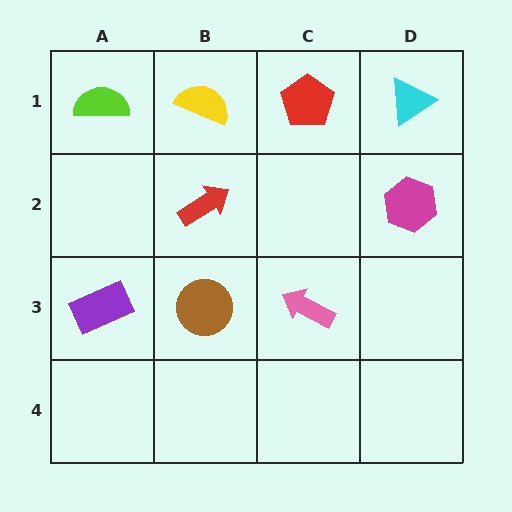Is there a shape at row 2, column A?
No, that cell is empty.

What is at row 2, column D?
A magenta hexagon.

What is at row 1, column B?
A yellow semicircle.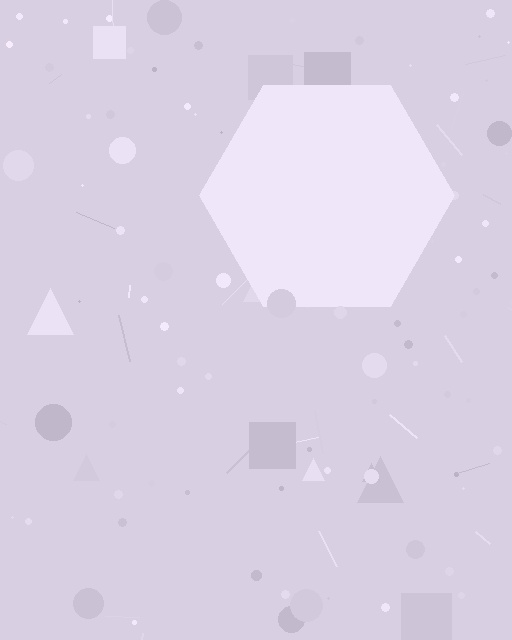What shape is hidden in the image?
A hexagon is hidden in the image.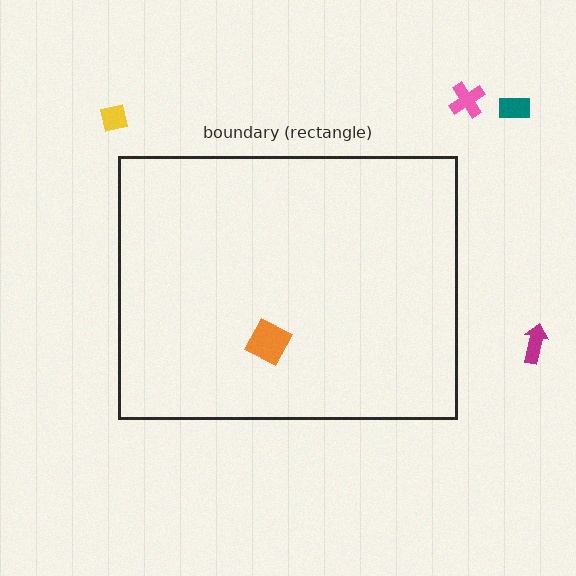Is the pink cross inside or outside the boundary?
Outside.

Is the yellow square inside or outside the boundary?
Outside.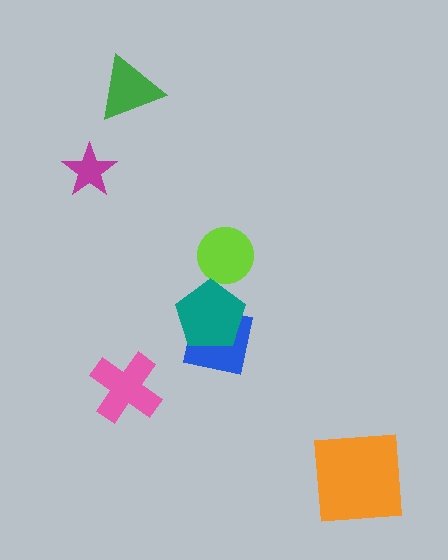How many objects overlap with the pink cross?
0 objects overlap with the pink cross.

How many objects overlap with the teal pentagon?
1 object overlaps with the teal pentagon.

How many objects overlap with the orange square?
0 objects overlap with the orange square.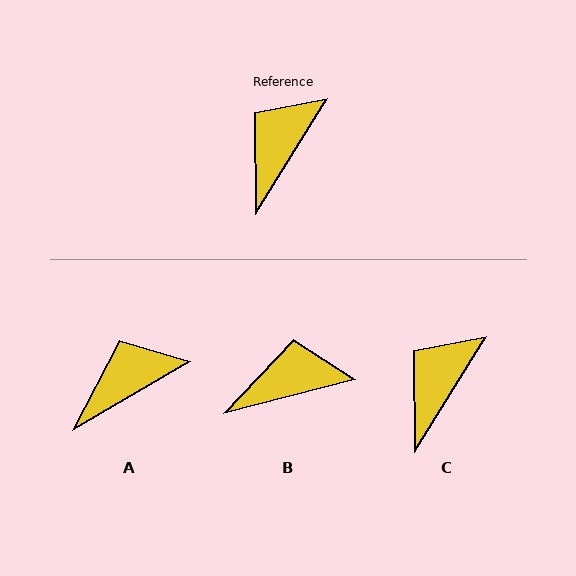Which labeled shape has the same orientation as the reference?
C.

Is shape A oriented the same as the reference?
No, it is off by about 28 degrees.